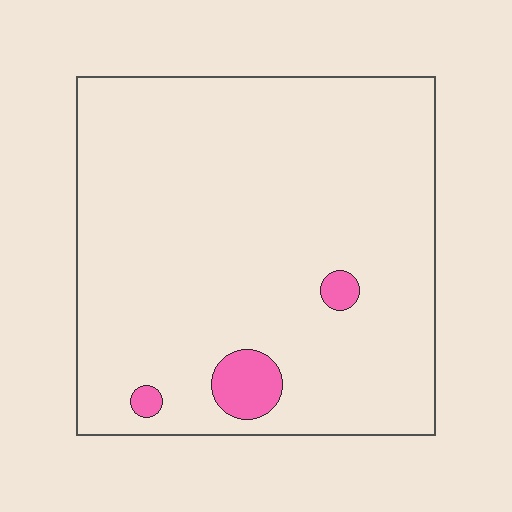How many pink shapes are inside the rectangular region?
3.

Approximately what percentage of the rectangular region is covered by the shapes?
Approximately 5%.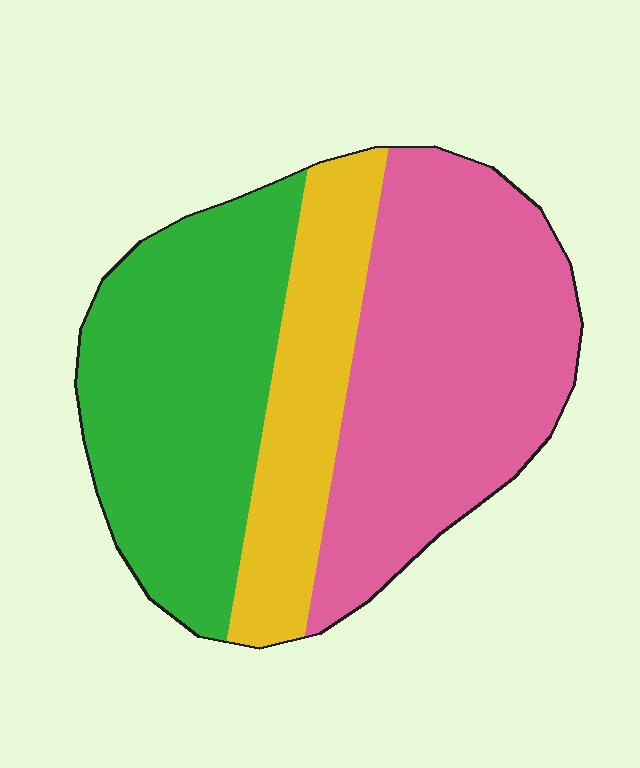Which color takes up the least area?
Yellow, at roughly 20%.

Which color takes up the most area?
Pink, at roughly 45%.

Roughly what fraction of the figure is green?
Green covers around 35% of the figure.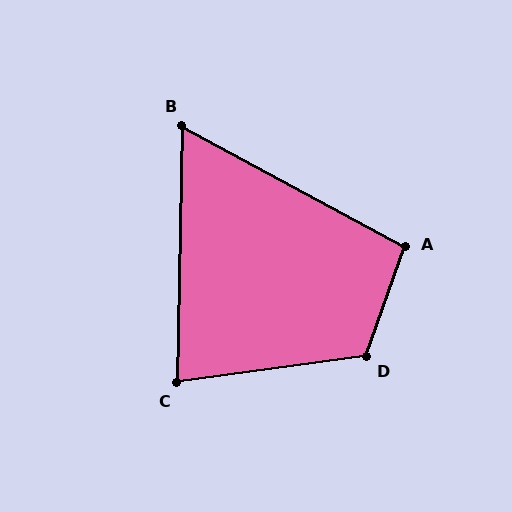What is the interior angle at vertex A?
Approximately 99 degrees (obtuse).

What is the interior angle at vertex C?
Approximately 81 degrees (acute).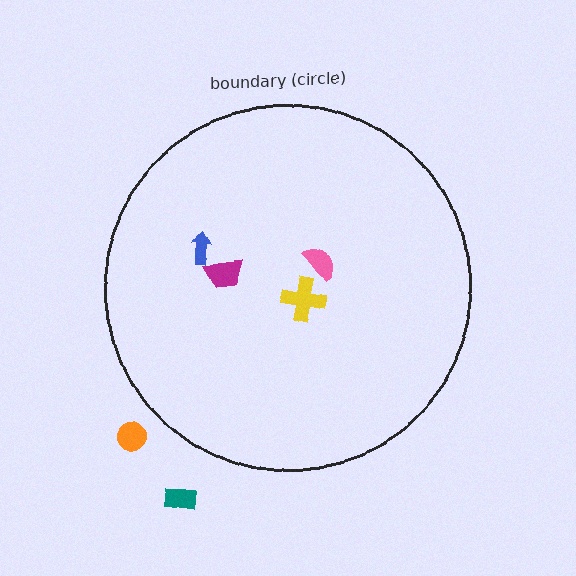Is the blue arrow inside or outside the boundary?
Inside.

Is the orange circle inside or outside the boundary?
Outside.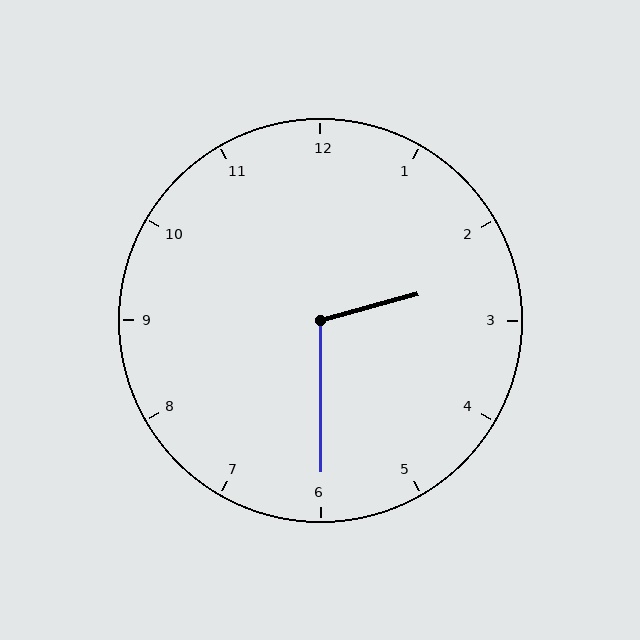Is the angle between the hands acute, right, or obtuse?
It is obtuse.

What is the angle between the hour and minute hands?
Approximately 105 degrees.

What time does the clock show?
2:30.